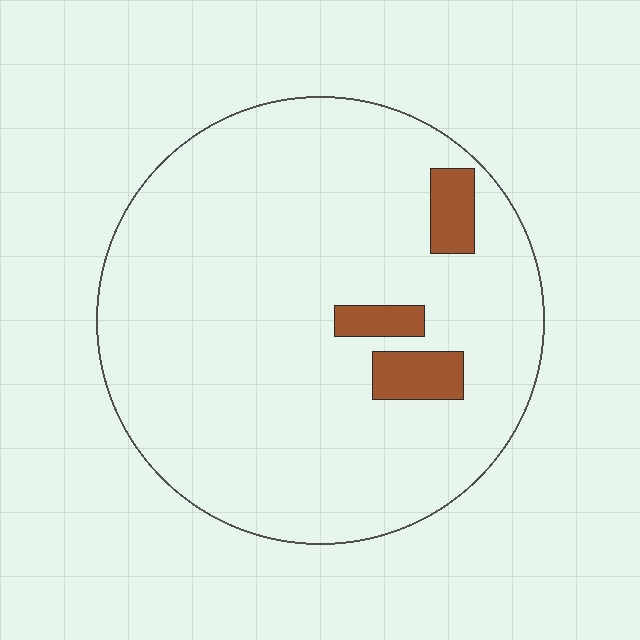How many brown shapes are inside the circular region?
3.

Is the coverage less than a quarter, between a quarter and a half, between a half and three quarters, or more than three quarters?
Less than a quarter.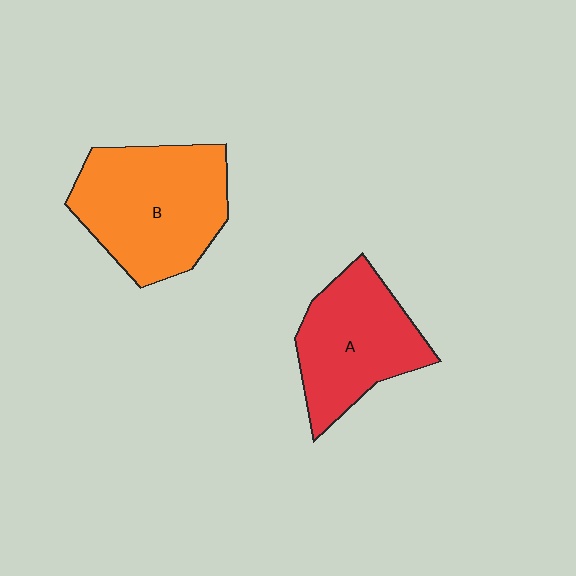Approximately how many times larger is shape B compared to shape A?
Approximately 1.3 times.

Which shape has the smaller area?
Shape A (red).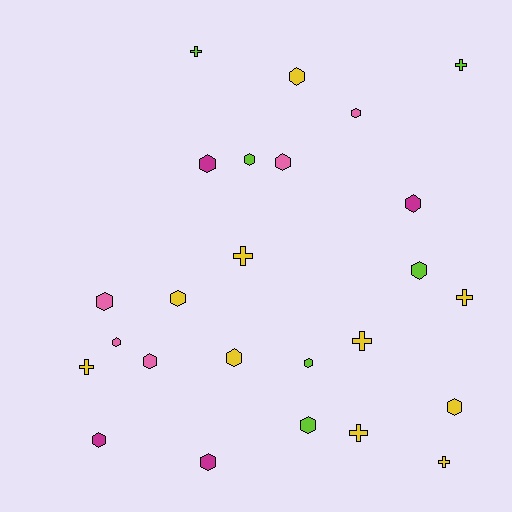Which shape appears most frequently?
Hexagon, with 17 objects.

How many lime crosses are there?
There are 2 lime crosses.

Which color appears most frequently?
Yellow, with 10 objects.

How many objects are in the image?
There are 25 objects.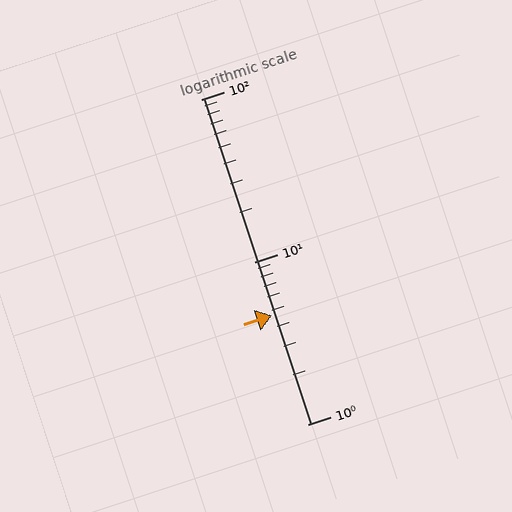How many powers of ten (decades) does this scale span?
The scale spans 2 decades, from 1 to 100.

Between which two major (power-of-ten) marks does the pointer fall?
The pointer is between 1 and 10.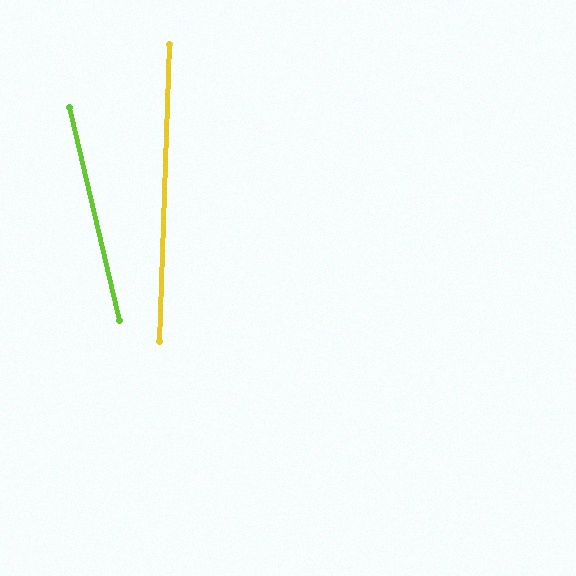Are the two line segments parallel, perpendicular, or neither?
Neither parallel nor perpendicular — they differ by about 15°.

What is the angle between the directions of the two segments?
Approximately 15 degrees.